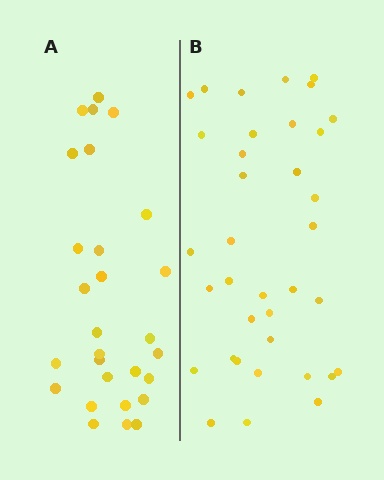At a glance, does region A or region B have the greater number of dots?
Region B (the right region) has more dots.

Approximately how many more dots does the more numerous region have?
Region B has roughly 8 or so more dots than region A.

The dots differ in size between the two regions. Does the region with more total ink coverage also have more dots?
No. Region A has more total ink coverage because its dots are larger, but region B actually contains more individual dots. Total area can be misleading — the number of items is what matters here.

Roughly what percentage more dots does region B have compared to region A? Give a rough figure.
About 30% more.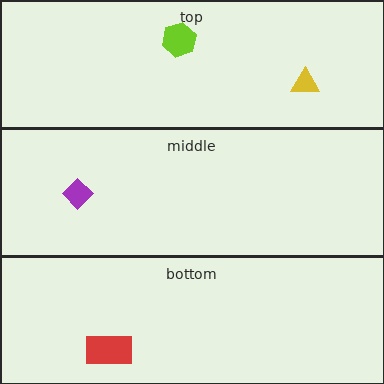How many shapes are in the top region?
2.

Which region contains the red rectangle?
The bottom region.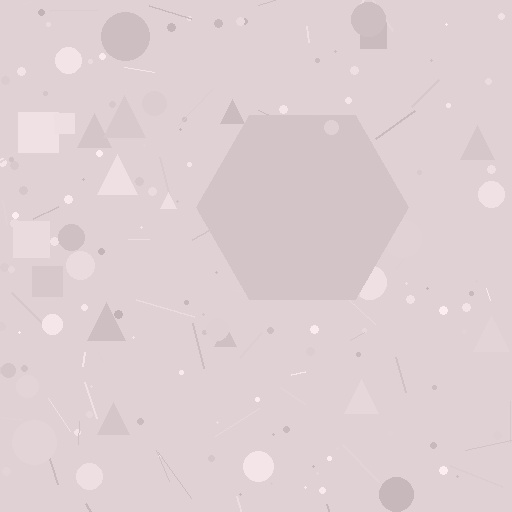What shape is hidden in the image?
A hexagon is hidden in the image.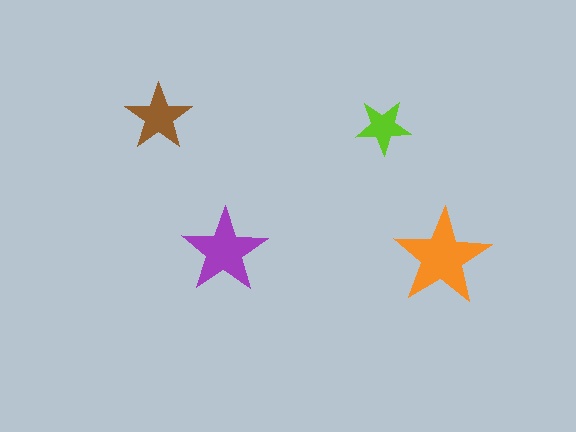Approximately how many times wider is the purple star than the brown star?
About 1.5 times wider.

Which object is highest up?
The brown star is topmost.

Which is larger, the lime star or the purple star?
The purple one.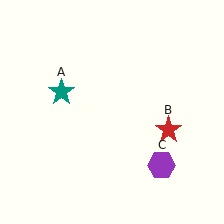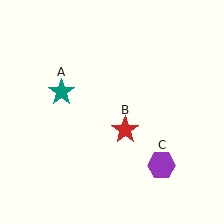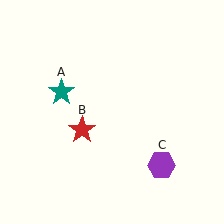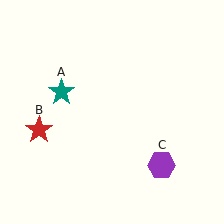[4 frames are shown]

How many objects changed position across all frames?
1 object changed position: red star (object B).